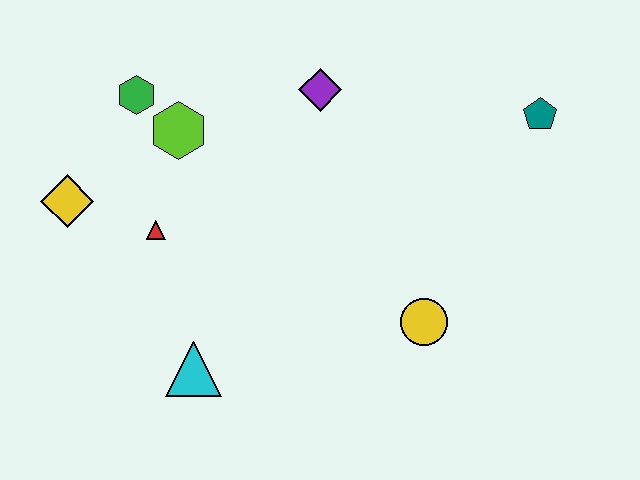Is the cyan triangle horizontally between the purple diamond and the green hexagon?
Yes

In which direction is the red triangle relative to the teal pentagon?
The red triangle is to the left of the teal pentagon.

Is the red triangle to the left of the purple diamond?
Yes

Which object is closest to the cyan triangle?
The red triangle is closest to the cyan triangle.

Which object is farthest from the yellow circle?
The yellow diamond is farthest from the yellow circle.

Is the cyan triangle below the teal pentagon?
Yes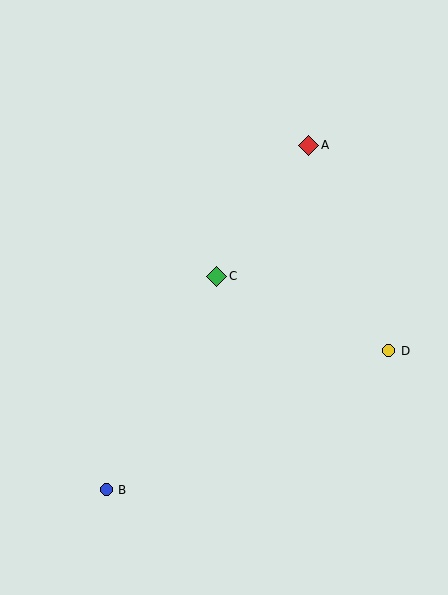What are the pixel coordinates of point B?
Point B is at (106, 490).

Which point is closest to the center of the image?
Point C at (217, 276) is closest to the center.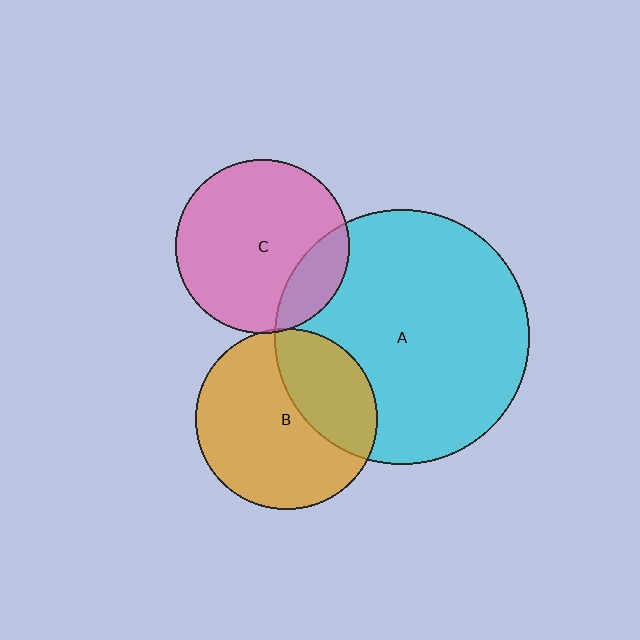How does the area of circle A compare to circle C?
Approximately 2.1 times.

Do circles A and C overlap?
Yes.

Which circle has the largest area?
Circle A (cyan).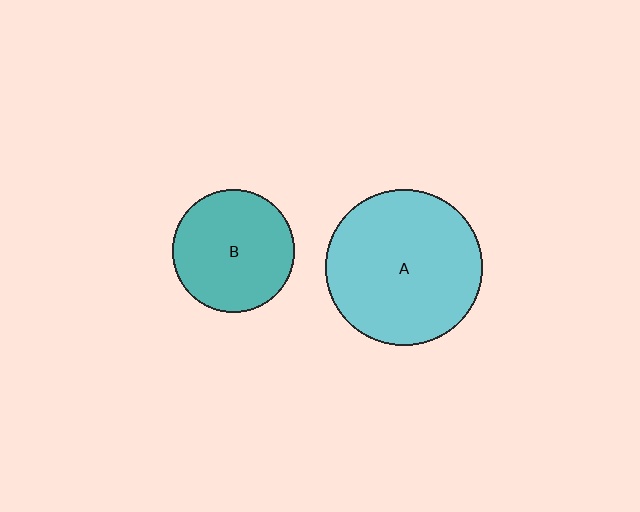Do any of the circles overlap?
No, none of the circles overlap.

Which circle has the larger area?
Circle A (cyan).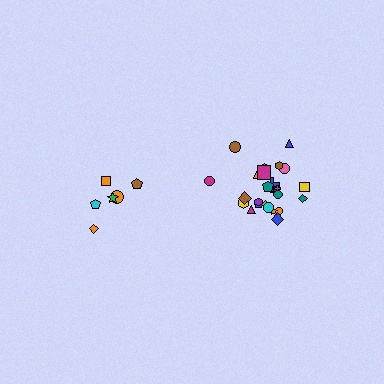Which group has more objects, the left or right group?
The right group.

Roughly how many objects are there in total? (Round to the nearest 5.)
Roughly 30 objects in total.